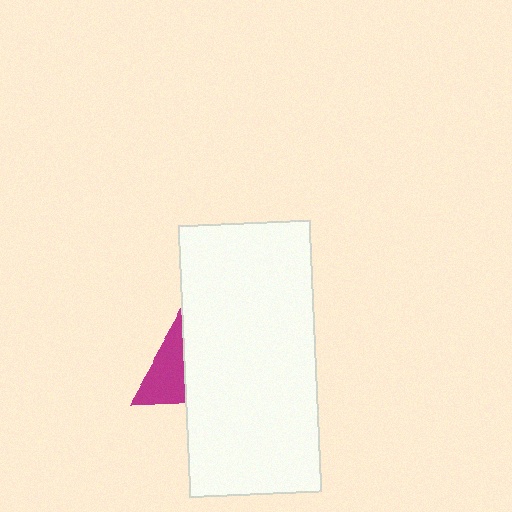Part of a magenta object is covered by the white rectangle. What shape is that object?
It is a triangle.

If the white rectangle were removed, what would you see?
You would see the complete magenta triangle.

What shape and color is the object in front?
The object in front is a white rectangle.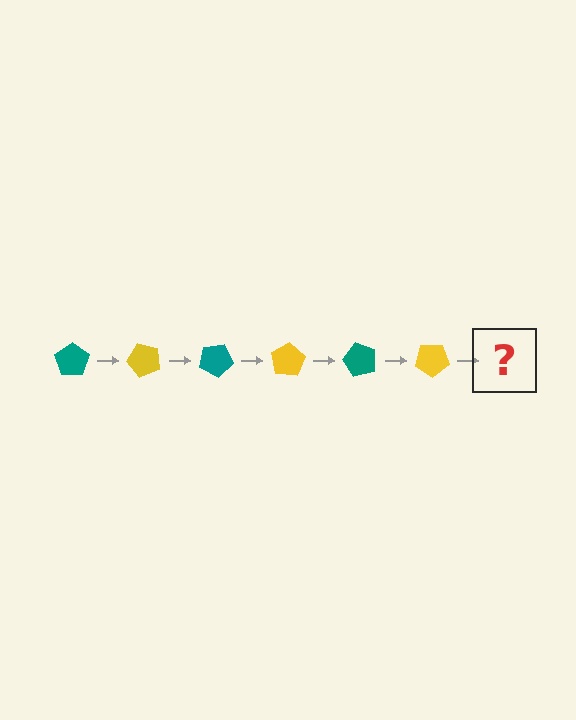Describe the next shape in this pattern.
It should be a teal pentagon, rotated 300 degrees from the start.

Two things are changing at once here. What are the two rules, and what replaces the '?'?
The two rules are that it rotates 50 degrees each step and the color cycles through teal and yellow. The '?' should be a teal pentagon, rotated 300 degrees from the start.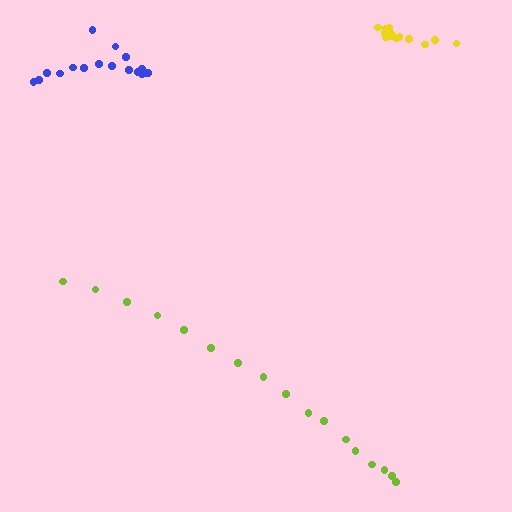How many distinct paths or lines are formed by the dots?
There are 3 distinct paths.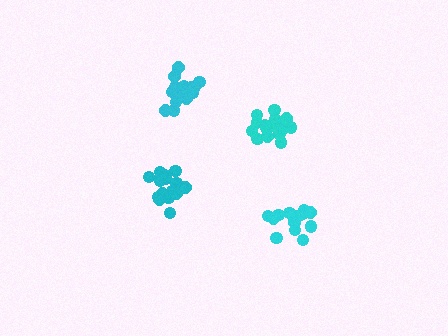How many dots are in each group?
Group 1: 14 dots, Group 2: 16 dots, Group 3: 18 dots, Group 4: 17 dots (65 total).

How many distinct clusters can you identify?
There are 4 distinct clusters.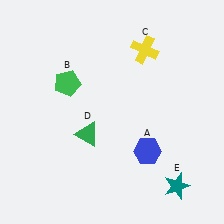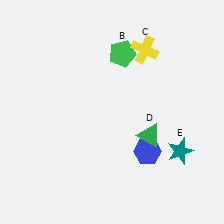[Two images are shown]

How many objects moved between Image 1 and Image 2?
3 objects moved between the two images.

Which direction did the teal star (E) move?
The teal star (E) moved up.